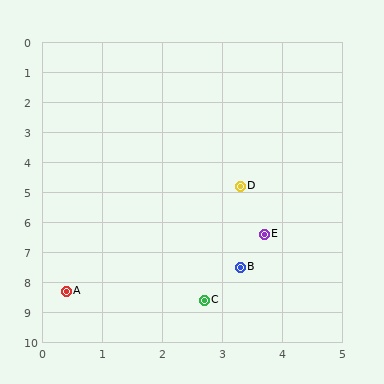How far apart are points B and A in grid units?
Points B and A are about 3.0 grid units apart.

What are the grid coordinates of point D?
Point D is at approximately (3.3, 4.8).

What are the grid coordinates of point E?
Point E is at approximately (3.7, 6.4).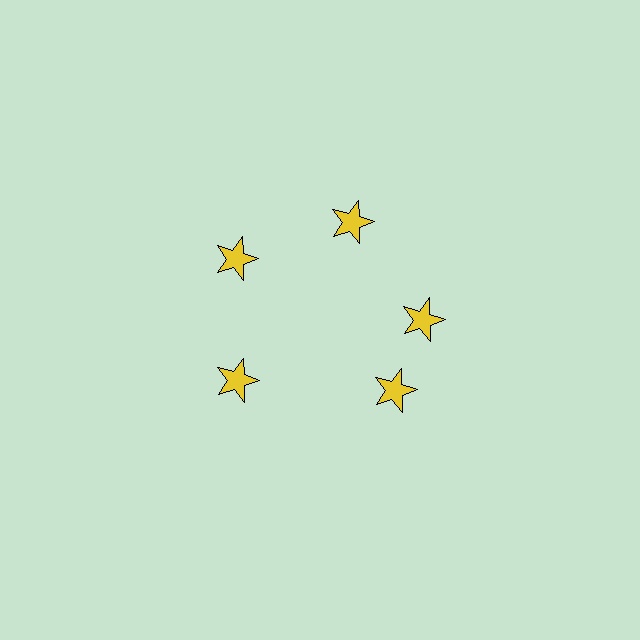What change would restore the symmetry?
The symmetry would be restored by rotating it back into even spacing with its neighbors so that all 5 stars sit at equal angles and equal distance from the center.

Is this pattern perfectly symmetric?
No. The 5 yellow stars are arranged in a ring, but one element near the 5 o'clock position is rotated out of alignment along the ring, breaking the 5-fold rotational symmetry.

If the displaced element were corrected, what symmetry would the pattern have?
It would have 5-fold rotational symmetry — the pattern would map onto itself every 72 degrees.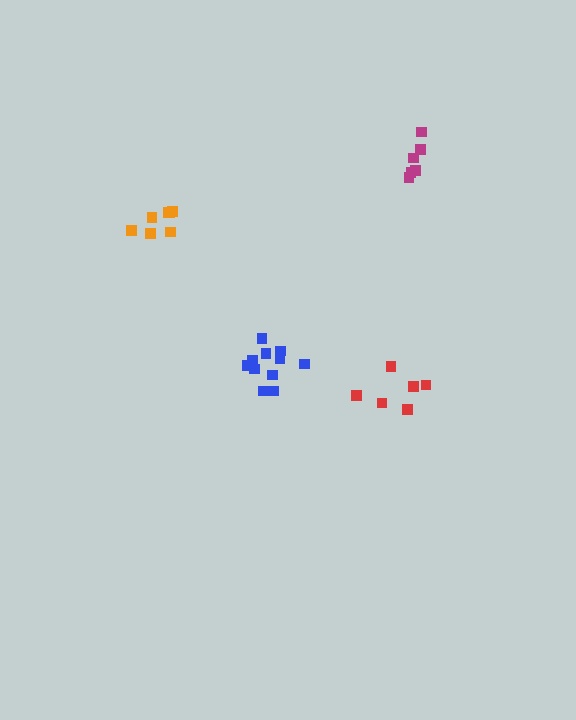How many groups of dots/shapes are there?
There are 4 groups.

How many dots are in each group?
Group 1: 7 dots, Group 2: 6 dots, Group 3: 11 dots, Group 4: 6 dots (30 total).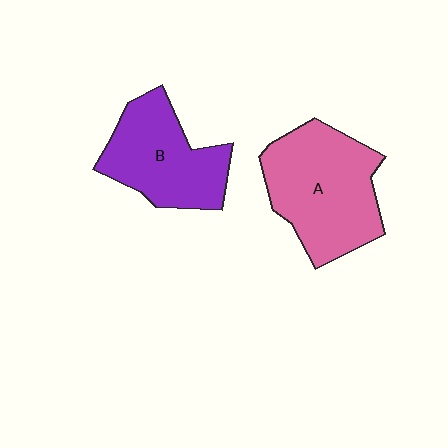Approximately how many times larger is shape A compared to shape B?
Approximately 1.2 times.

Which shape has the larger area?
Shape A (pink).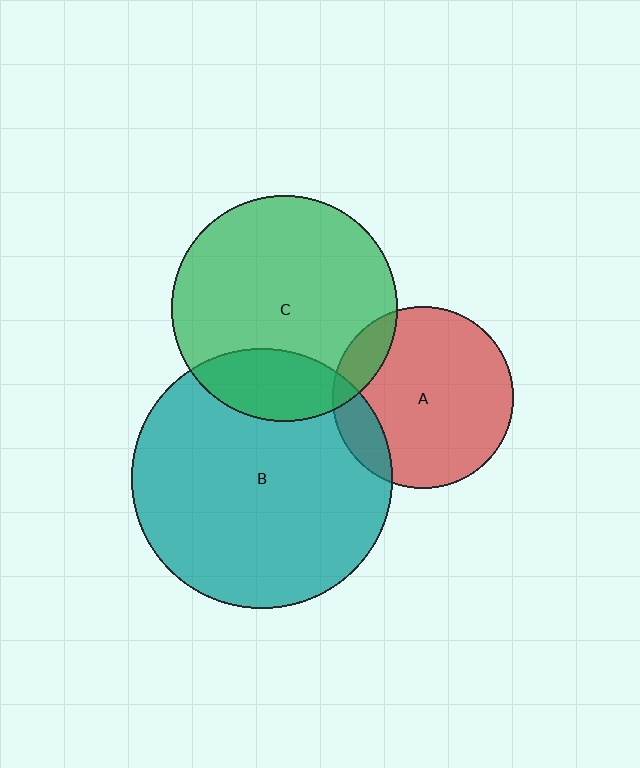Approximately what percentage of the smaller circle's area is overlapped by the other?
Approximately 20%.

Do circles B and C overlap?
Yes.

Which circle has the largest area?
Circle B (teal).